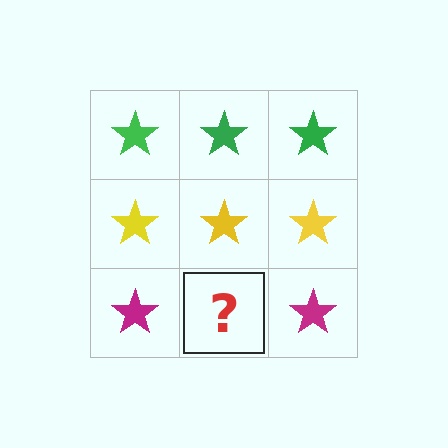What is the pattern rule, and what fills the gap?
The rule is that each row has a consistent color. The gap should be filled with a magenta star.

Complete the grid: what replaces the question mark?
The question mark should be replaced with a magenta star.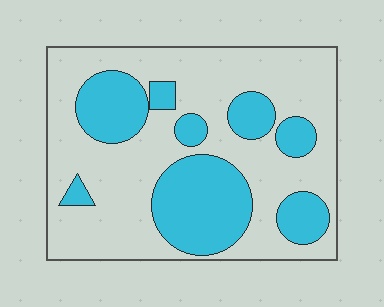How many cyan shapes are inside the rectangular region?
8.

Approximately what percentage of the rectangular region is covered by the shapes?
Approximately 30%.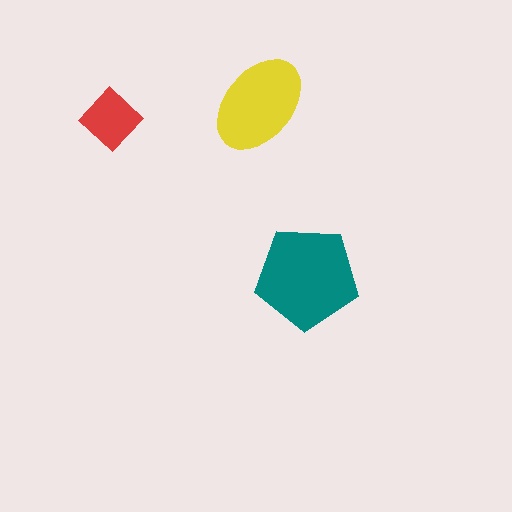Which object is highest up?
The yellow ellipse is topmost.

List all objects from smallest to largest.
The red diamond, the yellow ellipse, the teal pentagon.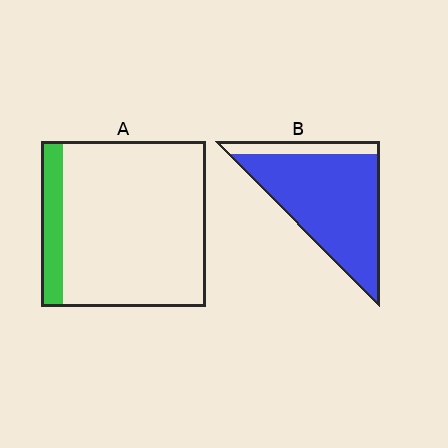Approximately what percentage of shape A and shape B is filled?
A is approximately 15% and B is approximately 85%.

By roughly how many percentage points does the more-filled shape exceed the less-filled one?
By roughly 70 percentage points (B over A).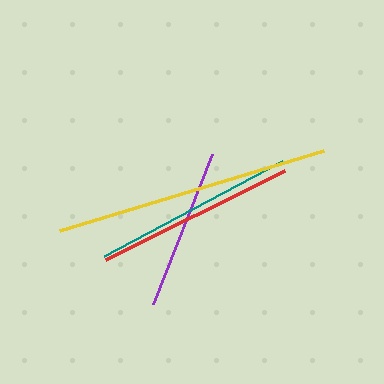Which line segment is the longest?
The yellow line is the longest at approximately 276 pixels.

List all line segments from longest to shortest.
From longest to shortest: yellow, teal, red, purple.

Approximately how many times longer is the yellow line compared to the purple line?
The yellow line is approximately 1.7 times the length of the purple line.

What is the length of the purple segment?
The purple segment is approximately 162 pixels long.